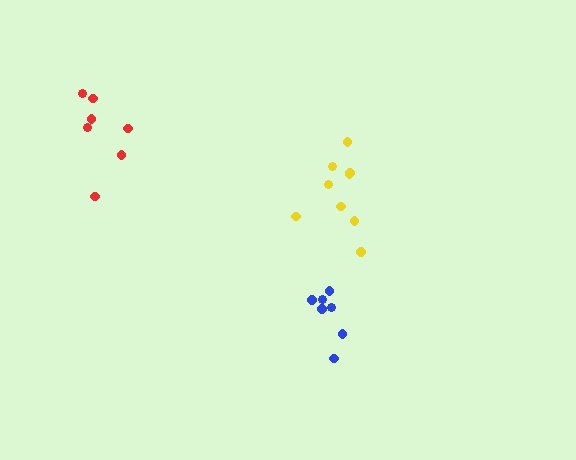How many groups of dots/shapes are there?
There are 3 groups.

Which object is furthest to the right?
The yellow cluster is rightmost.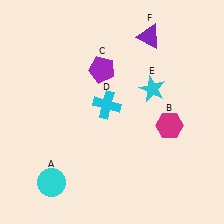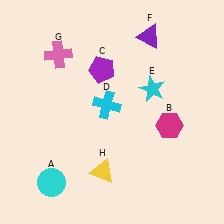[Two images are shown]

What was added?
A pink cross (G), a yellow triangle (H) were added in Image 2.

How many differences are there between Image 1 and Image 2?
There are 2 differences between the two images.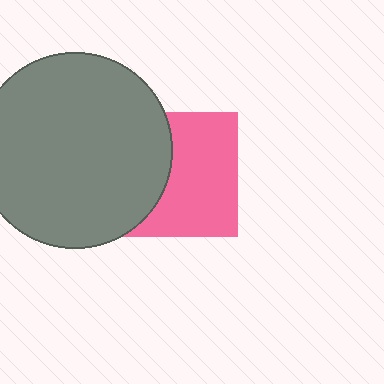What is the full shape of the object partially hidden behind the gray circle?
The partially hidden object is a pink square.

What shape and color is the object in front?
The object in front is a gray circle.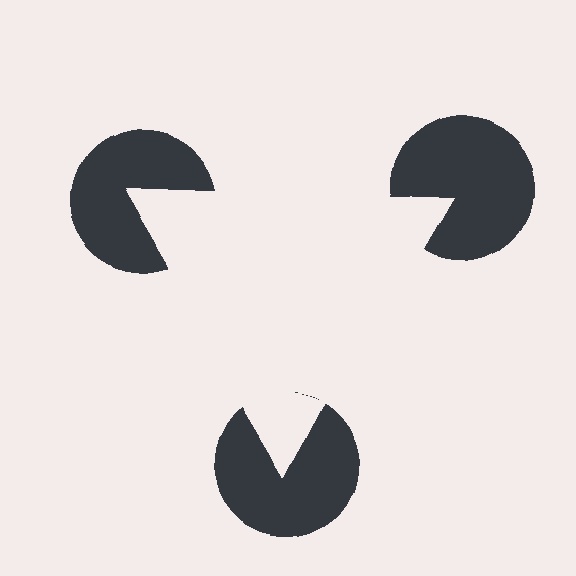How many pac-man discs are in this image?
There are 3 — one at each vertex of the illusory triangle.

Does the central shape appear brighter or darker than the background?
It typically appears slightly brighter than the background, even though no actual brightness change is drawn.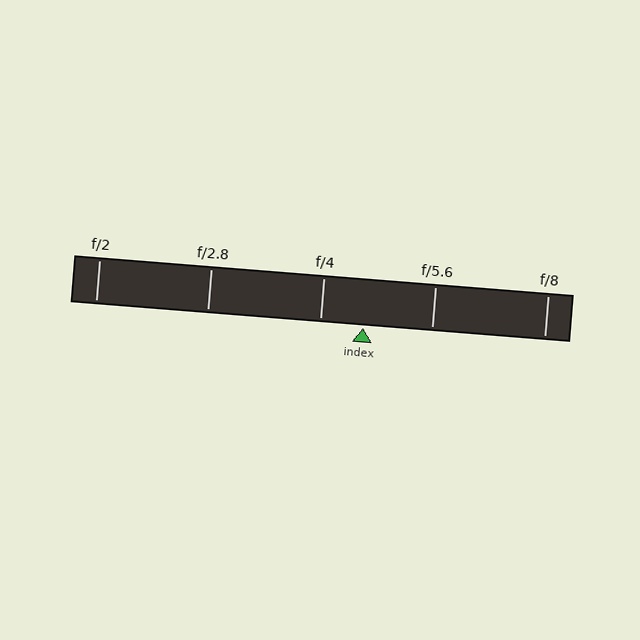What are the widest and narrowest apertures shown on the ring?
The widest aperture shown is f/2 and the narrowest is f/8.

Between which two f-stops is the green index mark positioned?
The index mark is between f/4 and f/5.6.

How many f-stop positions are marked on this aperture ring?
There are 5 f-stop positions marked.